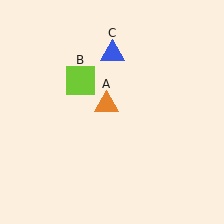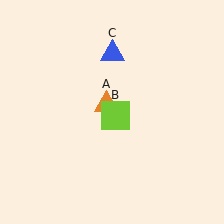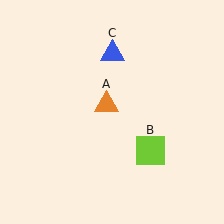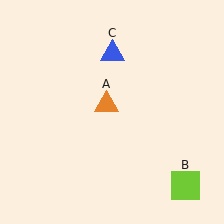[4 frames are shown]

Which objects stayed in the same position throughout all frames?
Orange triangle (object A) and blue triangle (object C) remained stationary.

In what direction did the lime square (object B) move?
The lime square (object B) moved down and to the right.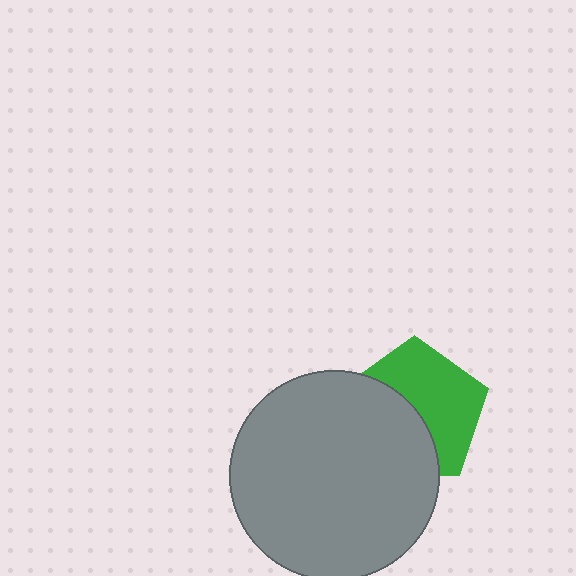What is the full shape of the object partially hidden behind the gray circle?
The partially hidden object is a green pentagon.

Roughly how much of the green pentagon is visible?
About half of it is visible (roughly 53%).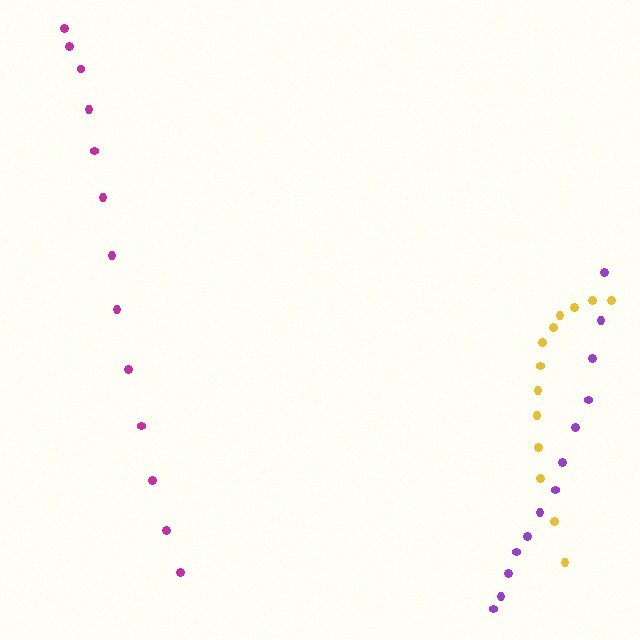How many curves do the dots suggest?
There are 3 distinct paths.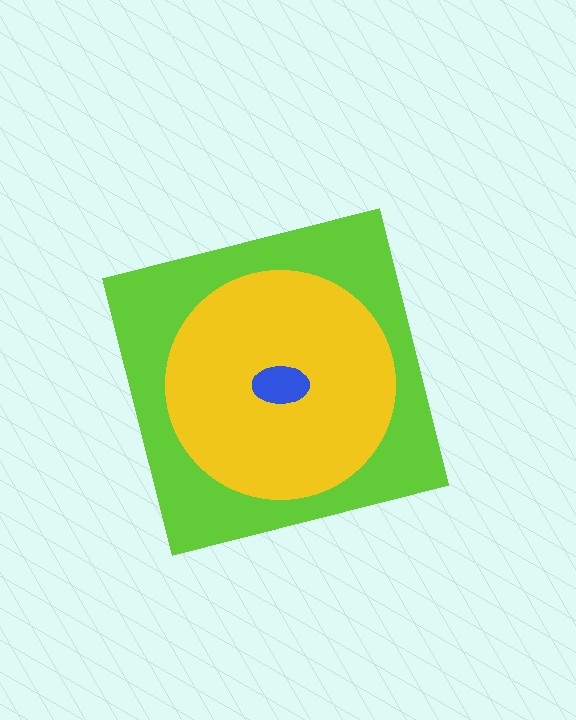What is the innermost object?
The blue ellipse.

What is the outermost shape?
The lime square.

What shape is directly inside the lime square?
The yellow circle.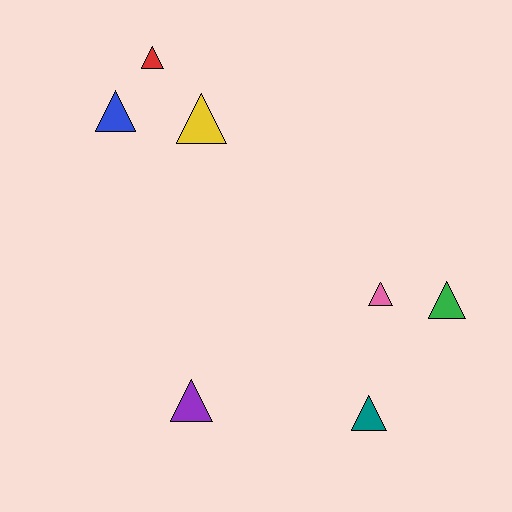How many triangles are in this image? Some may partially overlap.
There are 7 triangles.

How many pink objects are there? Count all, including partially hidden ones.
There is 1 pink object.